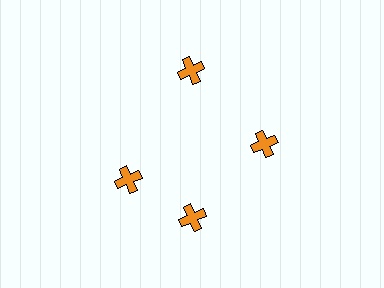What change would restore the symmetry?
The symmetry would be restored by rotating it back into even spacing with its neighbors so that all 4 crosses sit at equal angles and equal distance from the center.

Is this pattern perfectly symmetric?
No. The 4 orange crosses are arranged in a ring, but one element near the 9 o'clock position is rotated out of alignment along the ring, breaking the 4-fold rotational symmetry.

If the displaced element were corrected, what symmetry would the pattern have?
It would have 4-fold rotational symmetry — the pattern would map onto itself every 90 degrees.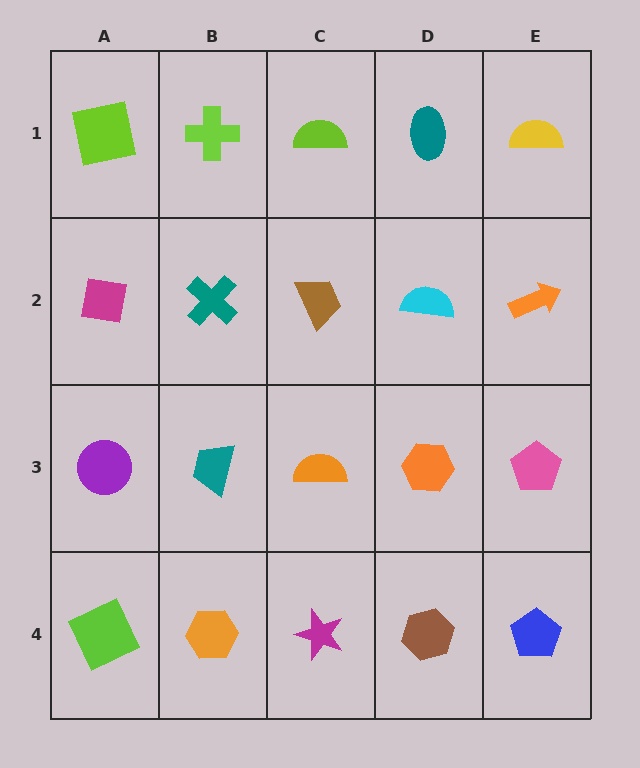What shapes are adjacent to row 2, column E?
A yellow semicircle (row 1, column E), a pink pentagon (row 3, column E), a cyan semicircle (row 2, column D).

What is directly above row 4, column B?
A teal trapezoid.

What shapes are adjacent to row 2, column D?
A teal ellipse (row 1, column D), an orange hexagon (row 3, column D), a brown trapezoid (row 2, column C), an orange arrow (row 2, column E).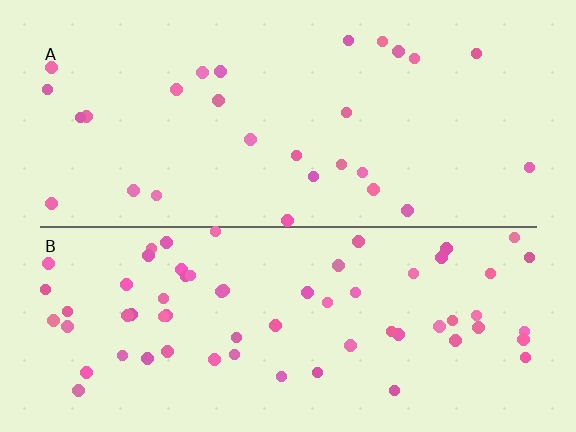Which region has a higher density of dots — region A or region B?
B (the bottom).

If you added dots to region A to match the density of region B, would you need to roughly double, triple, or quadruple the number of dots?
Approximately double.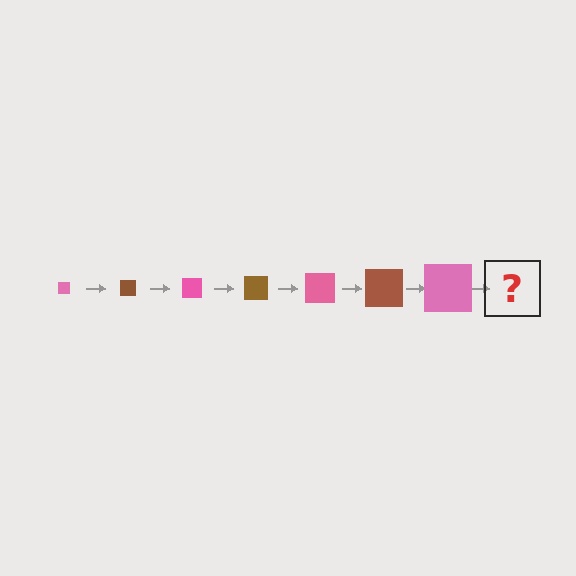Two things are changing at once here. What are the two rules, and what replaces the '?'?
The two rules are that the square grows larger each step and the color cycles through pink and brown. The '?' should be a brown square, larger than the previous one.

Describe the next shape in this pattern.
It should be a brown square, larger than the previous one.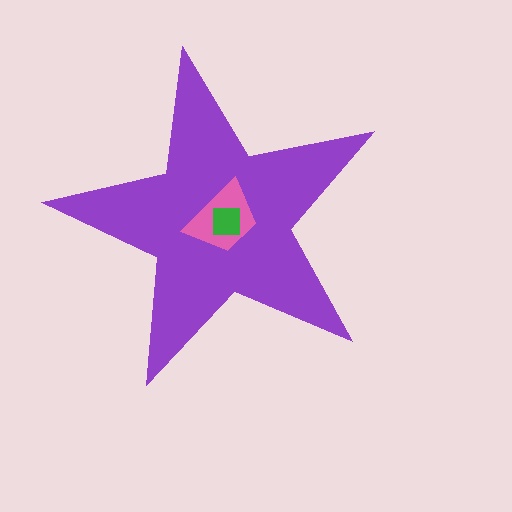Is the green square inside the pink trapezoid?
Yes.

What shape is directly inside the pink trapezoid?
The green square.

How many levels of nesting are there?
3.